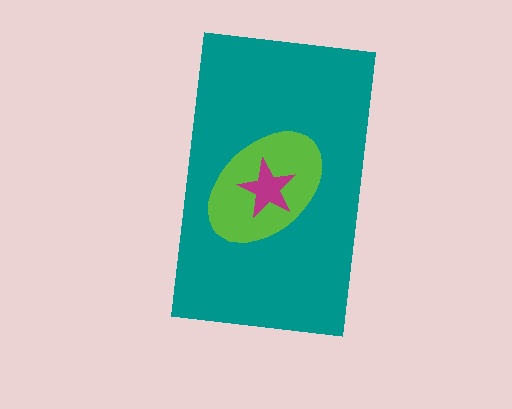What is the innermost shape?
The magenta star.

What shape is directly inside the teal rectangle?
The lime ellipse.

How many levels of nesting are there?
3.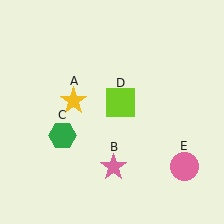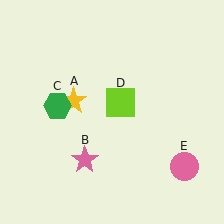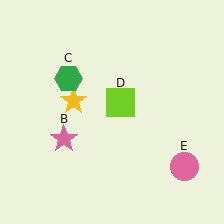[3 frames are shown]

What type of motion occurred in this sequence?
The pink star (object B), green hexagon (object C) rotated clockwise around the center of the scene.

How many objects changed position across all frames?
2 objects changed position: pink star (object B), green hexagon (object C).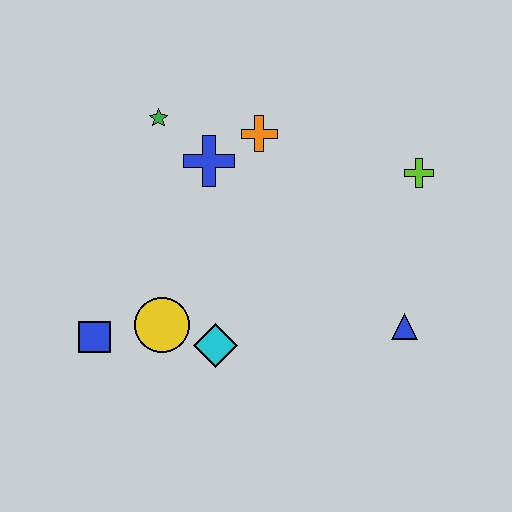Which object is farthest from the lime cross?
The blue square is farthest from the lime cross.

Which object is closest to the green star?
The blue cross is closest to the green star.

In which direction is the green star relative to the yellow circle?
The green star is above the yellow circle.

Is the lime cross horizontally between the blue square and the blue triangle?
No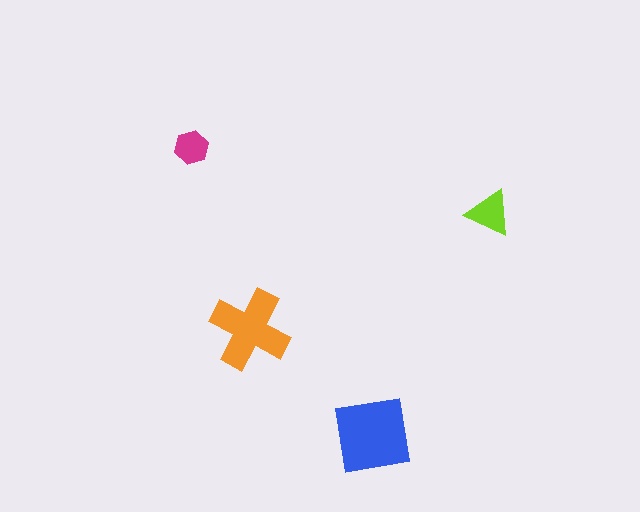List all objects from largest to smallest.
The blue square, the orange cross, the lime triangle, the magenta hexagon.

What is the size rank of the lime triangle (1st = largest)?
3rd.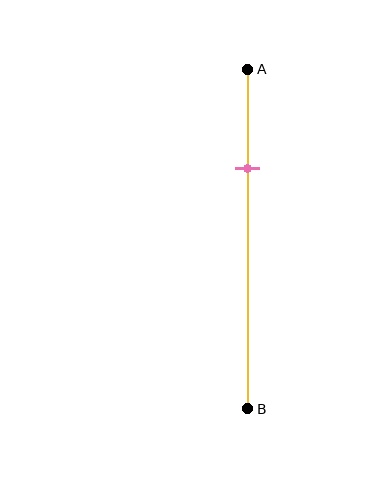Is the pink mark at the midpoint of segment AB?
No, the mark is at about 30% from A, not at the 50% midpoint.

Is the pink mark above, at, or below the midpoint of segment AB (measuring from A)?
The pink mark is above the midpoint of segment AB.